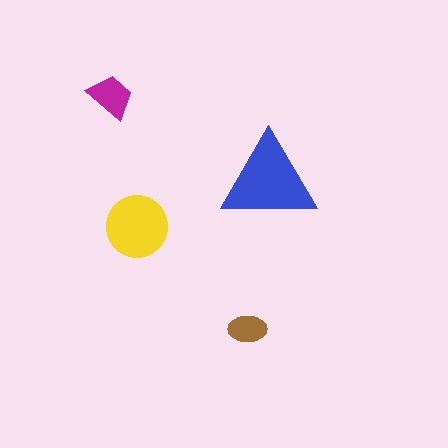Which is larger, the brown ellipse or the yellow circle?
The yellow circle.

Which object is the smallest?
The brown ellipse.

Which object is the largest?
The blue triangle.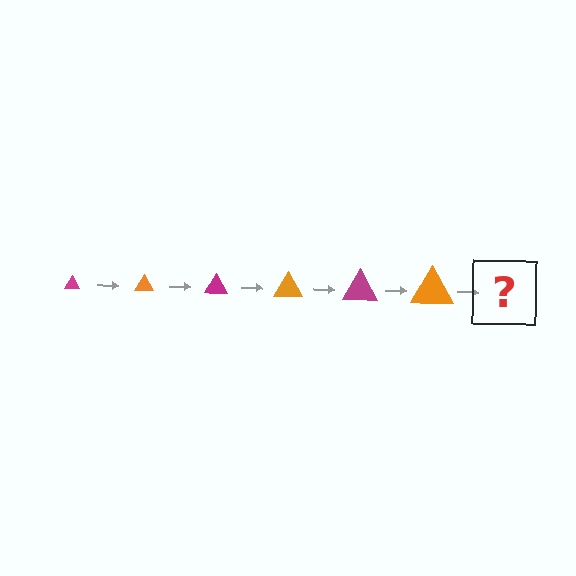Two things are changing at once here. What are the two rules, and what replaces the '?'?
The two rules are that the triangle grows larger each step and the color cycles through magenta and orange. The '?' should be a magenta triangle, larger than the previous one.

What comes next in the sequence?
The next element should be a magenta triangle, larger than the previous one.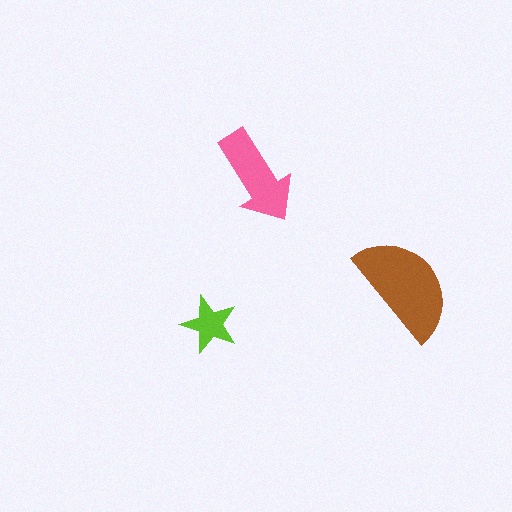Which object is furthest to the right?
The brown semicircle is rightmost.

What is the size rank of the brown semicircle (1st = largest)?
1st.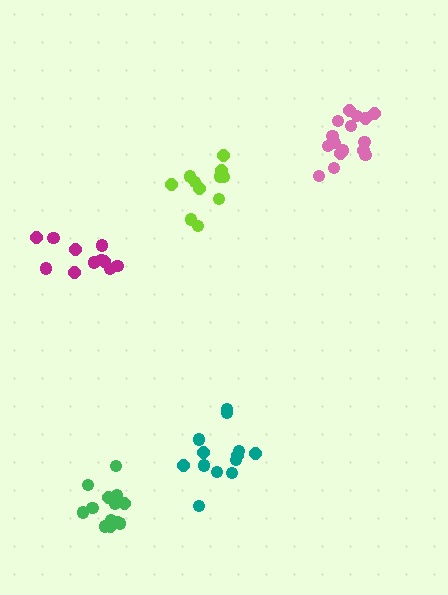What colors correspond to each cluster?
The clusters are colored: green, magenta, lime, pink, teal.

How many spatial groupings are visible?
There are 5 spatial groupings.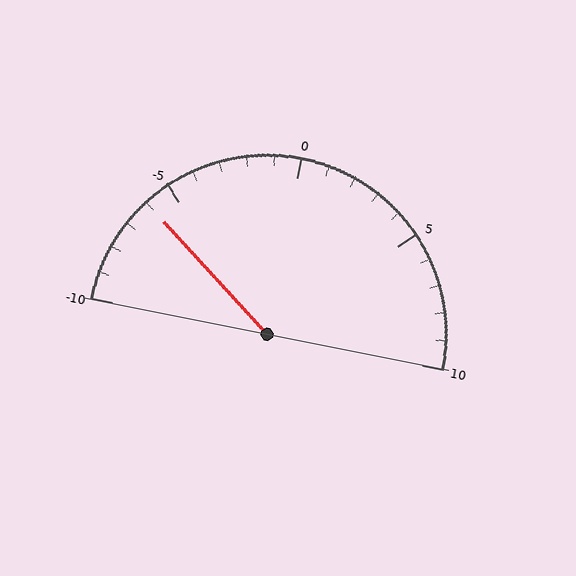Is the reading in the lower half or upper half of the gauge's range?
The reading is in the lower half of the range (-10 to 10).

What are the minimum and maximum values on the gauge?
The gauge ranges from -10 to 10.